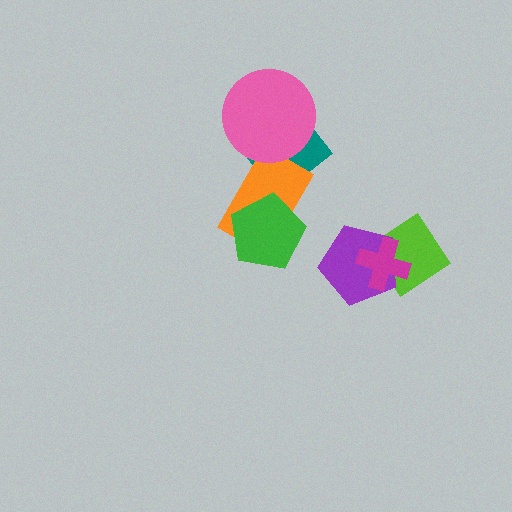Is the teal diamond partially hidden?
Yes, it is partially covered by another shape.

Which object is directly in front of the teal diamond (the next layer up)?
The orange rectangle is directly in front of the teal diamond.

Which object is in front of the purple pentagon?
The magenta cross is in front of the purple pentagon.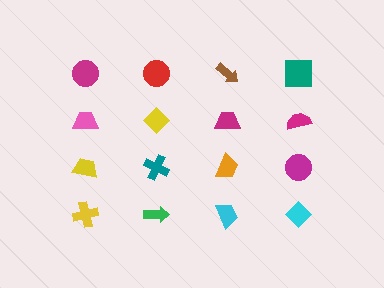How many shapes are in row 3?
4 shapes.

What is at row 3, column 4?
A magenta circle.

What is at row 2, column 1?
A pink trapezoid.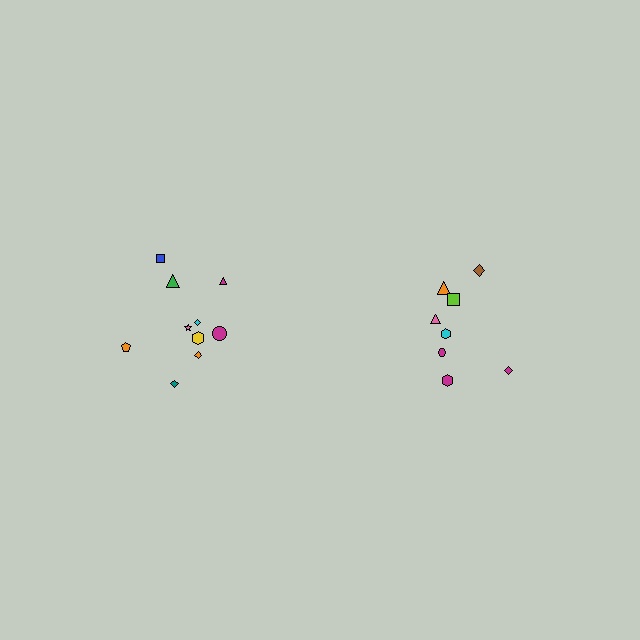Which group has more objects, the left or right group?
The left group.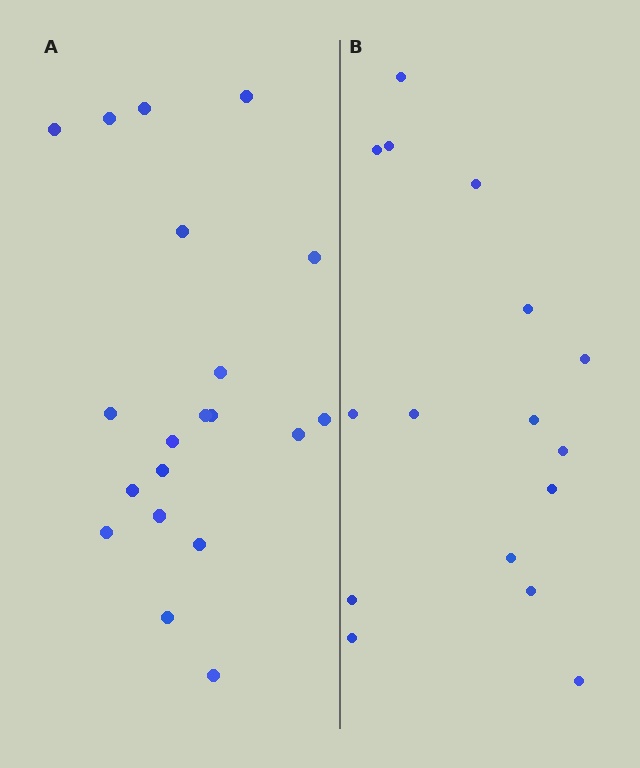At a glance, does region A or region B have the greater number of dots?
Region A (the left region) has more dots.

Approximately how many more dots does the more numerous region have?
Region A has about 4 more dots than region B.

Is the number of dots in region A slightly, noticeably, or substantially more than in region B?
Region A has noticeably more, but not dramatically so. The ratio is roughly 1.2 to 1.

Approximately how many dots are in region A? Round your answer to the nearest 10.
About 20 dots.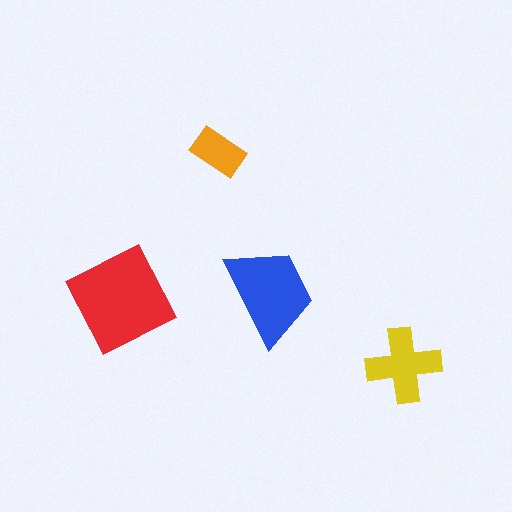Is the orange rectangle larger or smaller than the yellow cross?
Smaller.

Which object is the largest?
The red diamond.